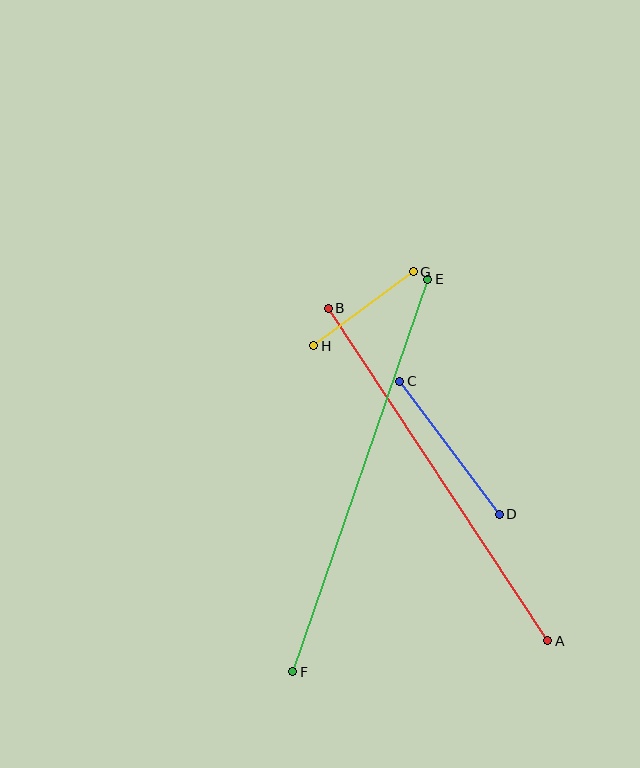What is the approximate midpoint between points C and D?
The midpoint is at approximately (449, 448) pixels.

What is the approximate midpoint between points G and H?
The midpoint is at approximately (363, 309) pixels.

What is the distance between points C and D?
The distance is approximately 166 pixels.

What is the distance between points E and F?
The distance is approximately 415 pixels.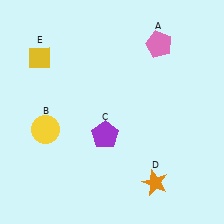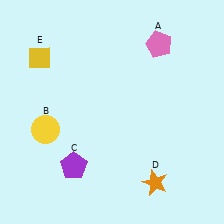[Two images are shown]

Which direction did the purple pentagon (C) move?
The purple pentagon (C) moved left.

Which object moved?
The purple pentagon (C) moved left.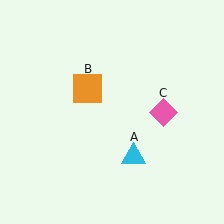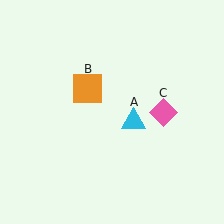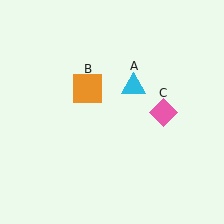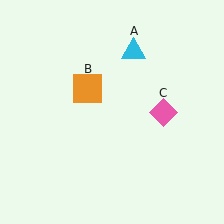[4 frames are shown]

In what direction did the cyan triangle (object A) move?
The cyan triangle (object A) moved up.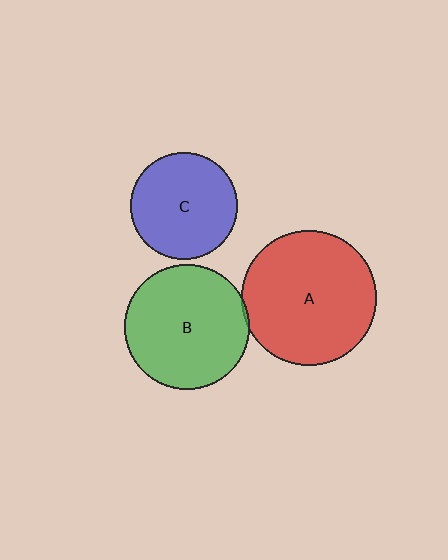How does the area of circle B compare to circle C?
Approximately 1.4 times.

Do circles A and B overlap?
Yes.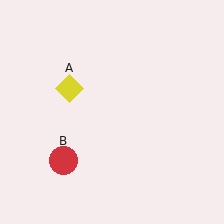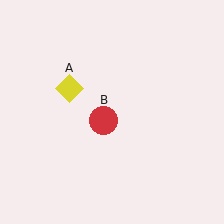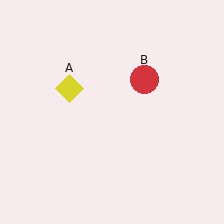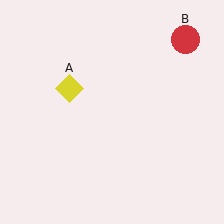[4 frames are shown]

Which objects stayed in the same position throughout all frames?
Yellow diamond (object A) remained stationary.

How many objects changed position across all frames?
1 object changed position: red circle (object B).